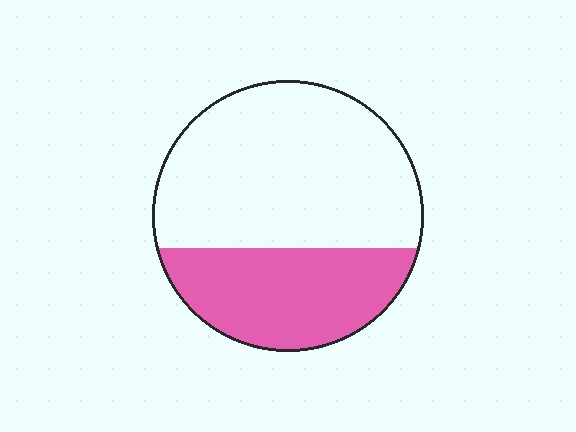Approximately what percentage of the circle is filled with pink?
Approximately 35%.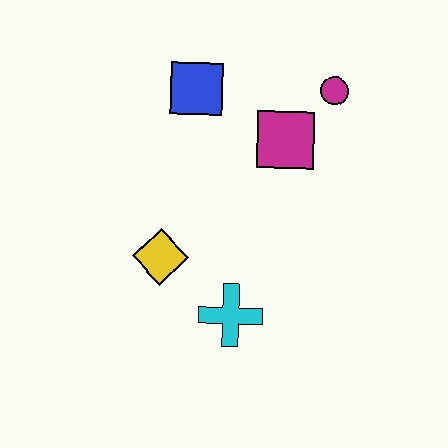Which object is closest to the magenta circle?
The magenta square is closest to the magenta circle.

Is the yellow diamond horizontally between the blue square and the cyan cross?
No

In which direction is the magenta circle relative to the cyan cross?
The magenta circle is above the cyan cross.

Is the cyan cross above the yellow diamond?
No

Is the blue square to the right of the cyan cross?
No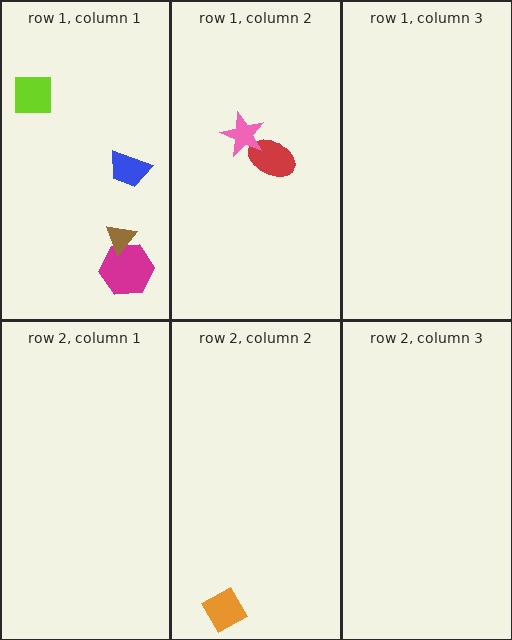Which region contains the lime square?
The row 1, column 1 region.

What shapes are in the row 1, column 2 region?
The red ellipse, the pink star.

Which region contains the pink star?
The row 1, column 2 region.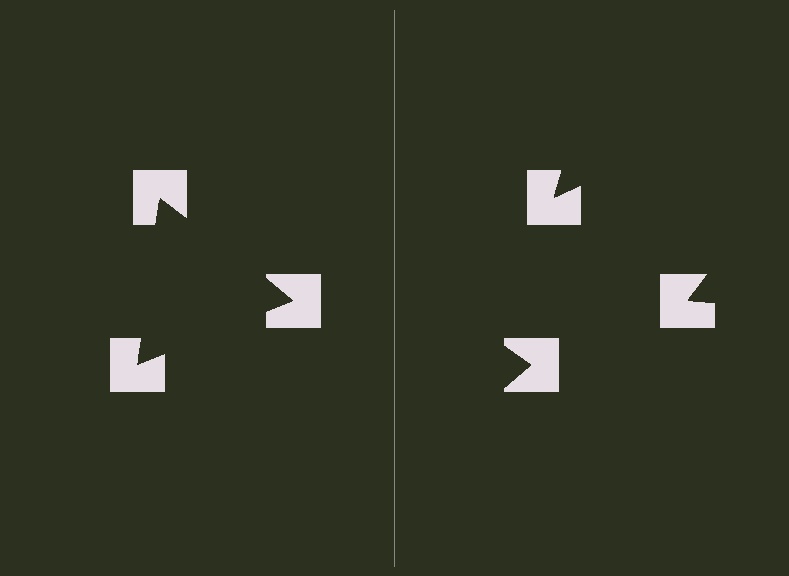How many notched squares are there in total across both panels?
6 — 3 on each side.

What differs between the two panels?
The notched squares are positioned identically on both sides; only the wedge orientations differ. On the left they align to a triangle; on the right they are misaligned.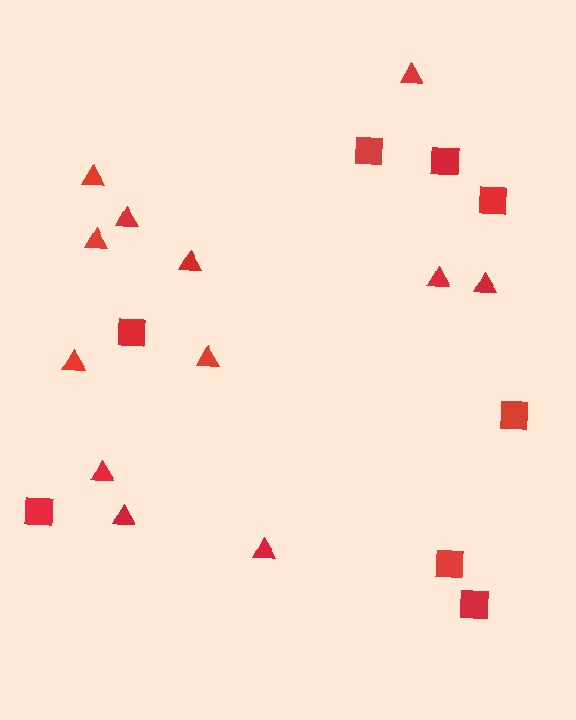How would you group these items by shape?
There are 2 groups: one group of squares (8) and one group of triangles (12).